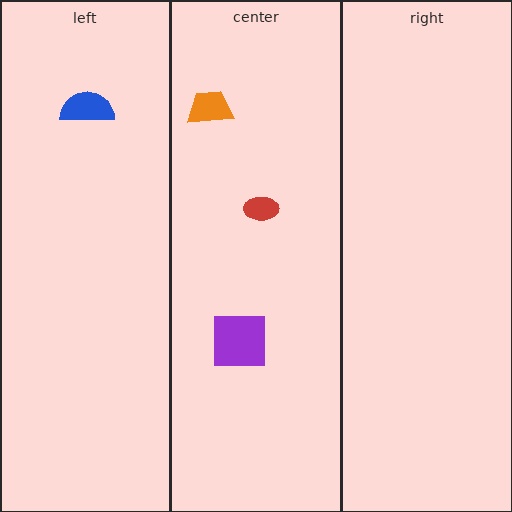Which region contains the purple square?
The center region.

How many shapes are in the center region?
3.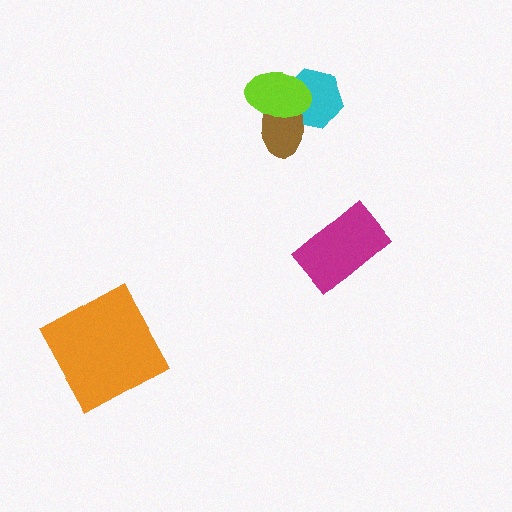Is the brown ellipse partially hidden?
Yes, it is partially covered by another shape.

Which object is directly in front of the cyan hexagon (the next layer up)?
The brown ellipse is directly in front of the cyan hexagon.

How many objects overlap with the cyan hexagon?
2 objects overlap with the cyan hexagon.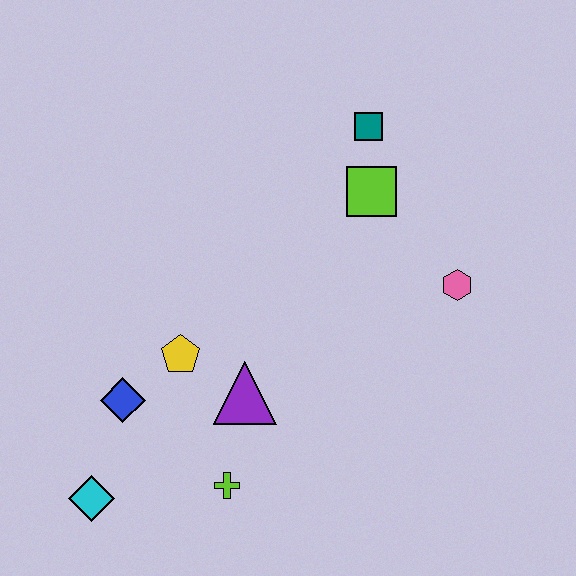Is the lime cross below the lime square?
Yes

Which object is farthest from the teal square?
The cyan diamond is farthest from the teal square.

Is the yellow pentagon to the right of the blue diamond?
Yes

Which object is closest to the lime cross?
The purple triangle is closest to the lime cross.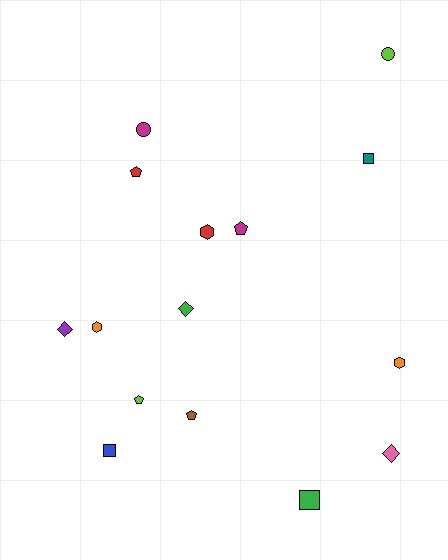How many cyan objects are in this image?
There are no cyan objects.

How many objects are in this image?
There are 15 objects.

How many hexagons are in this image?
There are 3 hexagons.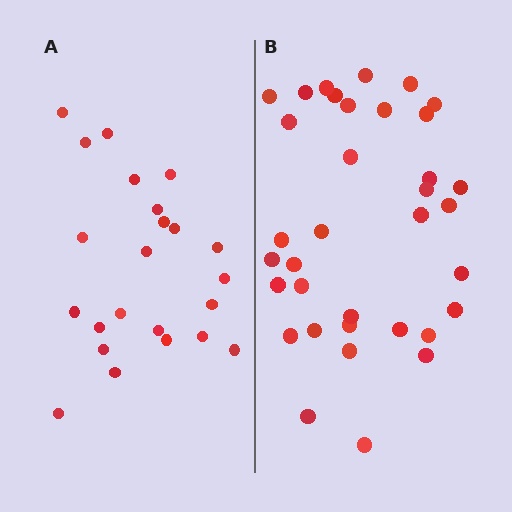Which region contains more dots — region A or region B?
Region B (the right region) has more dots.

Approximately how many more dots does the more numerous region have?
Region B has roughly 12 or so more dots than region A.